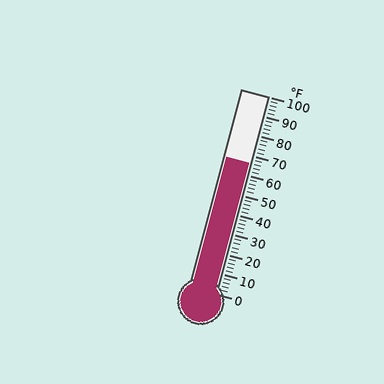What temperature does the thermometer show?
The thermometer shows approximately 66°F.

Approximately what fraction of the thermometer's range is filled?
The thermometer is filled to approximately 65% of its range.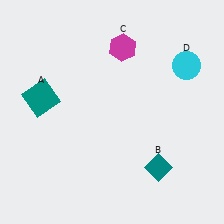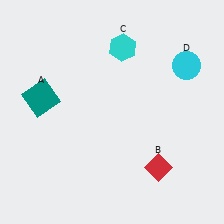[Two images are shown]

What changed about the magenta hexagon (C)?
In Image 1, C is magenta. In Image 2, it changed to cyan.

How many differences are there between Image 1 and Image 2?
There are 2 differences between the two images.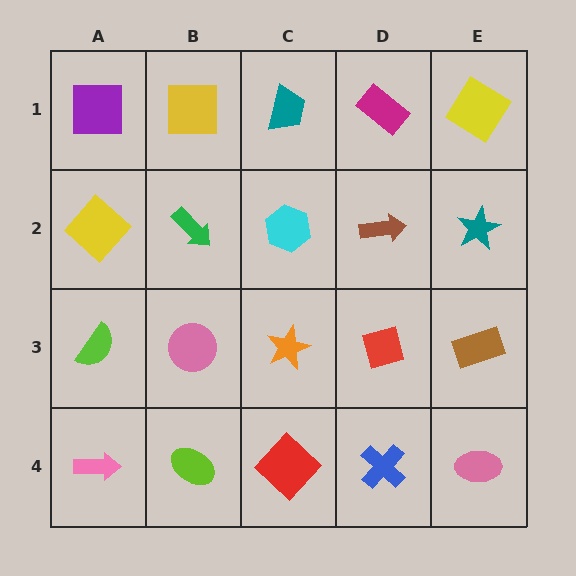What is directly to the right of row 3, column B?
An orange star.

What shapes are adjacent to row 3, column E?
A teal star (row 2, column E), a pink ellipse (row 4, column E), a red square (row 3, column D).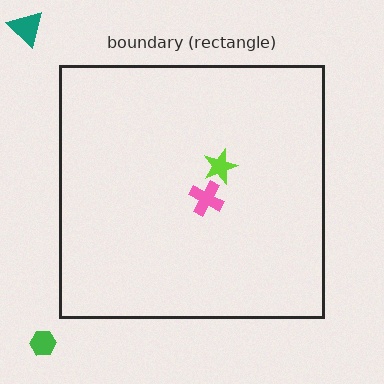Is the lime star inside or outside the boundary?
Inside.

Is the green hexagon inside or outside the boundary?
Outside.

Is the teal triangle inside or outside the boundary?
Outside.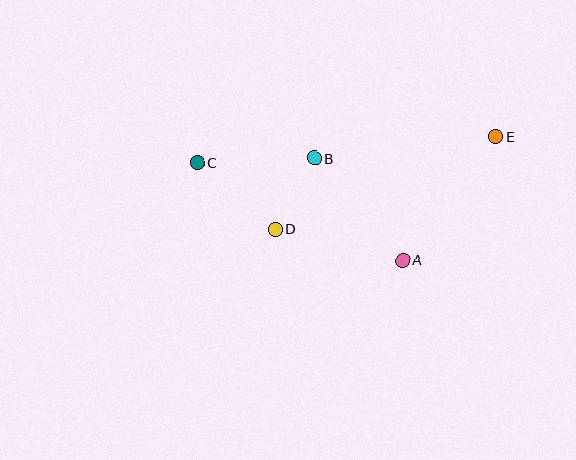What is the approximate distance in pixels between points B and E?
The distance between B and E is approximately 182 pixels.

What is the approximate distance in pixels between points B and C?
The distance between B and C is approximately 117 pixels.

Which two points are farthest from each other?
Points C and E are farthest from each other.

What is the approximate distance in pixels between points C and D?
The distance between C and D is approximately 103 pixels.